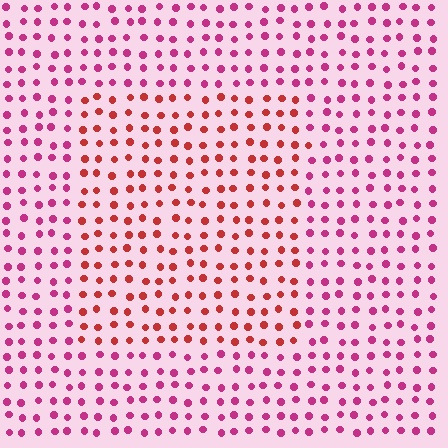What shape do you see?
I see a rectangle.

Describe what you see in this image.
The image is filled with small magenta elements in a uniform arrangement. A rectangle-shaped region is visible where the elements are tinted to a slightly different hue, forming a subtle color boundary.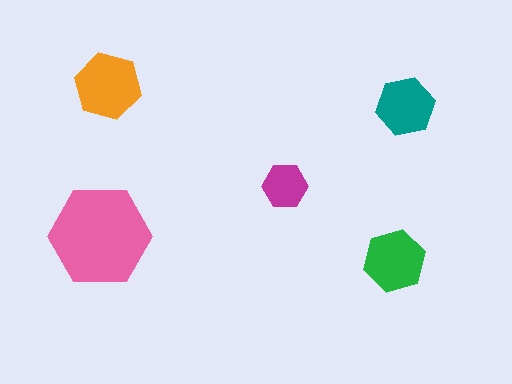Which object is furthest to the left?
The pink hexagon is leftmost.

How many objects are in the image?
There are 5 objects in the image.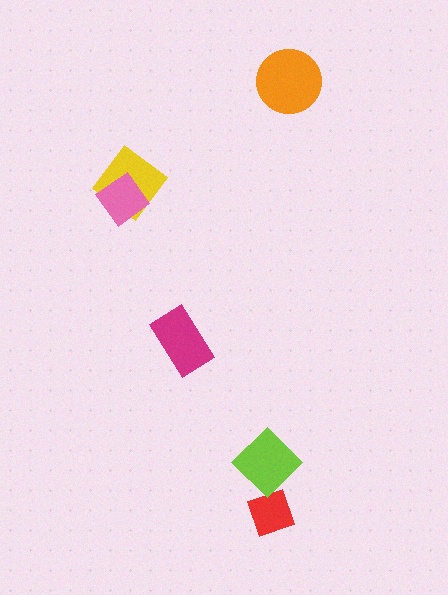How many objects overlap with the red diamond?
1 object overlaps with the red diamond.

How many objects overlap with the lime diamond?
1 object overlaps with the lime diamond.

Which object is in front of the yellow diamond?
The pink diamond is in front of the yellow diamond.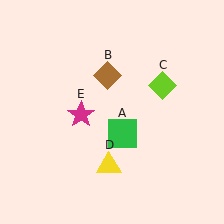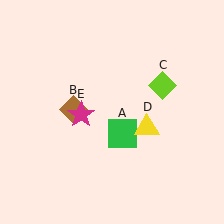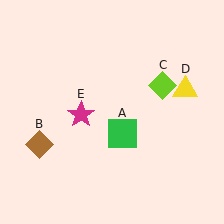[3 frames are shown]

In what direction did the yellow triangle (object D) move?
The yellow triangle (object D) moved up and to the right.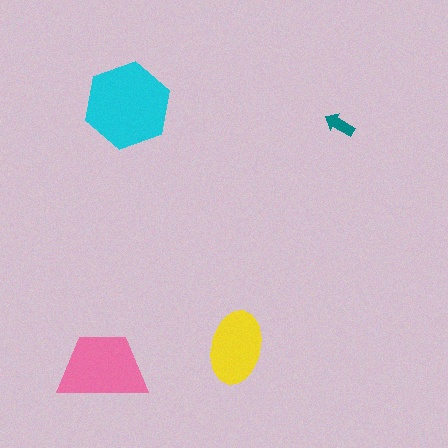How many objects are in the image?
There are 4 objects in the image.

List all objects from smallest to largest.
The teal arrow, the yellow ellipse, the pink trapezoid, the cyan hexagon.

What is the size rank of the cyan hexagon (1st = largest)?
1st.